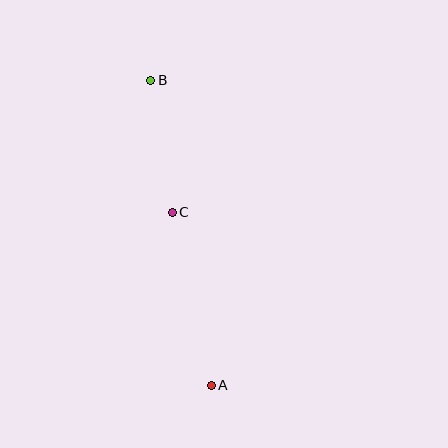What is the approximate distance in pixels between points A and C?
The distance between A and C is approximately 177 pixels.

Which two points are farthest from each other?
Points A and B are farthest from each other.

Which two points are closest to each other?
Points B and C are closest to each other.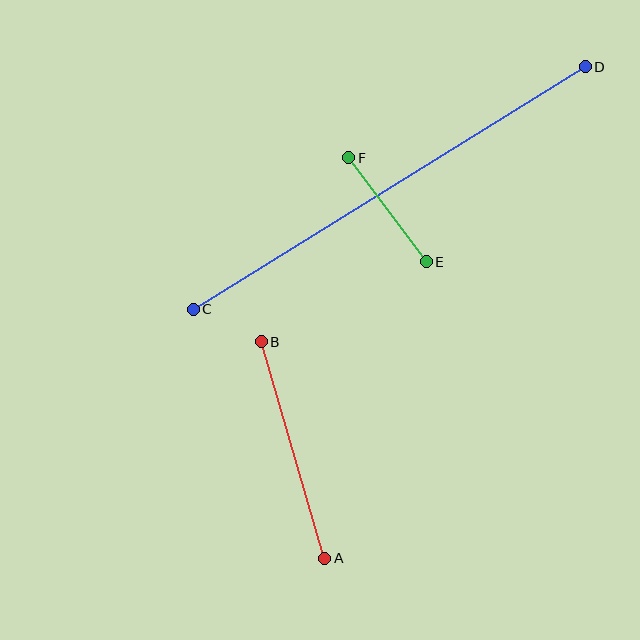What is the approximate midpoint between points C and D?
The midpoint is at approximately (389, 188) pixels.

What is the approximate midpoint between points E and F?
The midpoint is at approximately (388, 210) pixels.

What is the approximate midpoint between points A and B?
The midpoint is at approximately (293, 450) pixels.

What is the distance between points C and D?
The distance is approximately 461 pixels.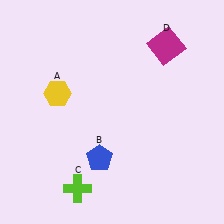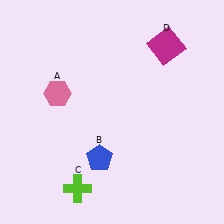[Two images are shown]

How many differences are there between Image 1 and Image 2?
There is 1 difference between the two images.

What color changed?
The hexagon (A) changed from yellow in Image 1 to pink in Image 2.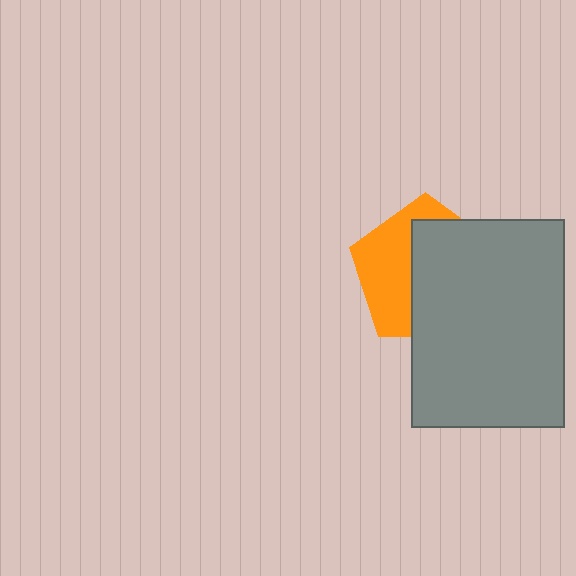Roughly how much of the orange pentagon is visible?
A small part of it is visible (roughly 43%).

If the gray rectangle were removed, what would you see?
You would see the complete orange pentagon.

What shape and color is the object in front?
The object in front is a gray rectangle.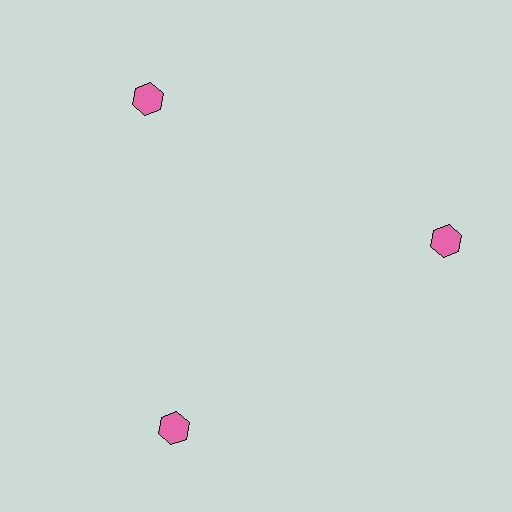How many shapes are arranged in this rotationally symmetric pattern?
There are 3 shapes, arranged in 3 groups of 1.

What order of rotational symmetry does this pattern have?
This pattern has 3-fold rotational symmetry.